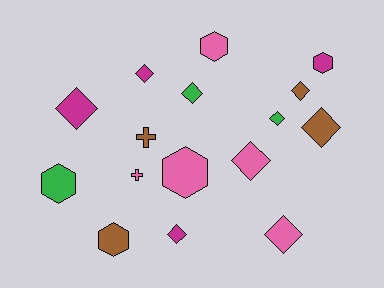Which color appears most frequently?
Pink, with 5 objects.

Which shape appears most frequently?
Diamond, with 9 objects.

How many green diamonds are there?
There are 2 green diamonds.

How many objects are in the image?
There are 16 objects.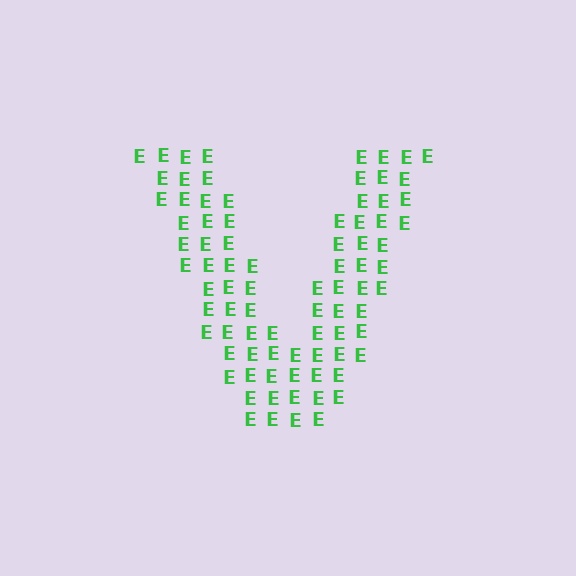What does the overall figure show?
The overall figure shows the letter V.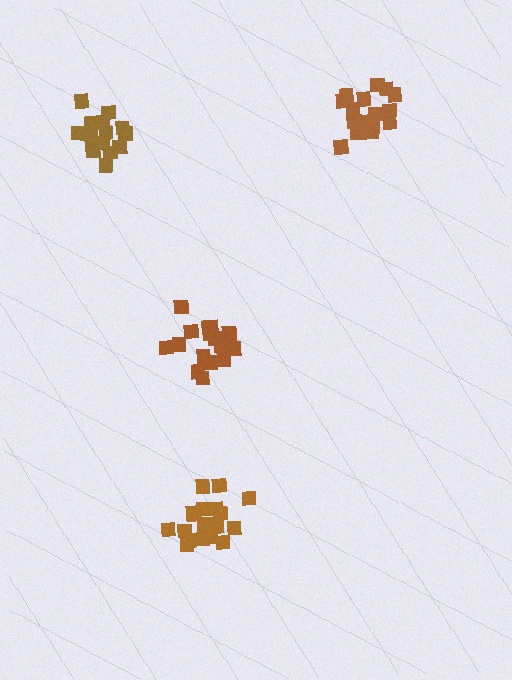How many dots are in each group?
Group 1: 16 dots, Group 2: 16 dots, Group 3: 21 dots, Group 4: 18 dots (71 total).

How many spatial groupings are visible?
There are 4 spatial groupings.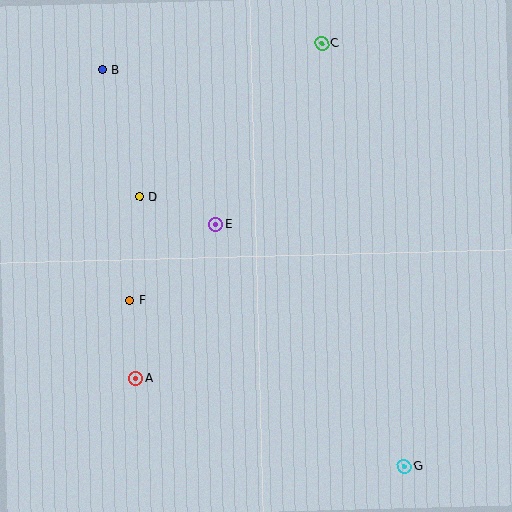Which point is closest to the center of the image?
Point E at (216, 224) is closest to the center.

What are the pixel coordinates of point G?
Point G is at (404, 467).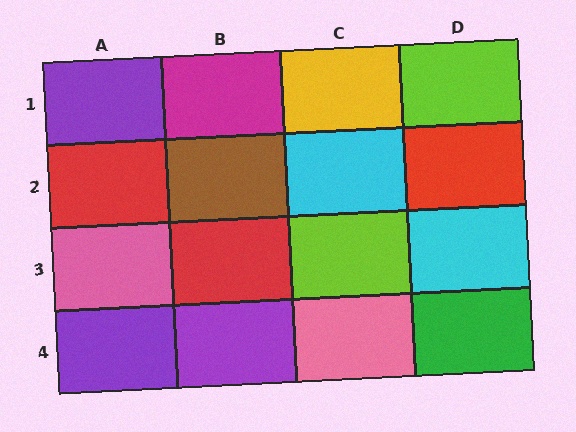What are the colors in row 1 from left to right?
Purple, magenta, yellow, lime.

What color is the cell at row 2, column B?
Brown.